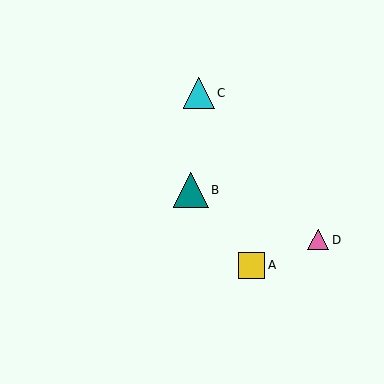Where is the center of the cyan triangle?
The center of the cyan triangle is at (199, 93).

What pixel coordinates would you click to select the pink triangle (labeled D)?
Click at (318, 240) to select the pink triangle D.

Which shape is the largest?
The teal triangle (labeled B) is the largest.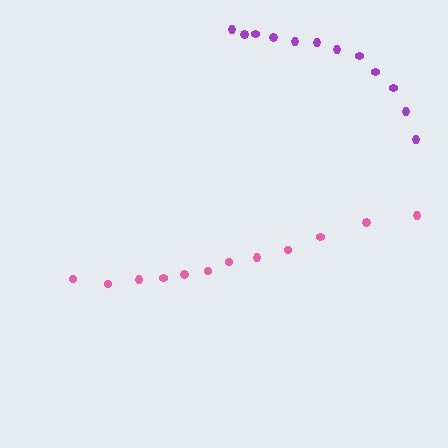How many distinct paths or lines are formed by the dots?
There are 2 distinct paths.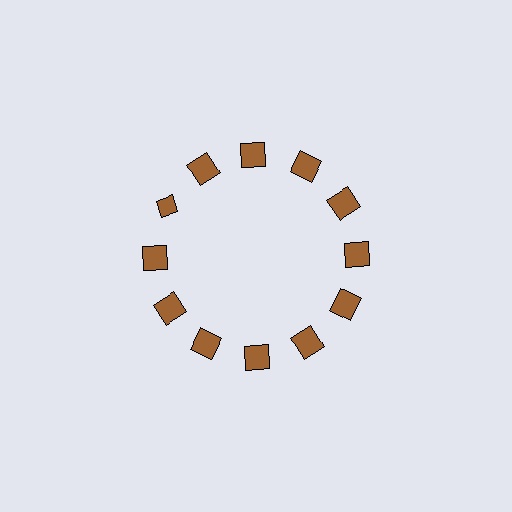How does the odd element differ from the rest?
It has a different shape: diamond instead of square.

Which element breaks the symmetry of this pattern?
The brown diamond at roughly the 10 o'clock position breaks the symmetry. All other shapes are brown squares.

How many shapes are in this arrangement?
There are 12 shapes arranged in a ring pattern.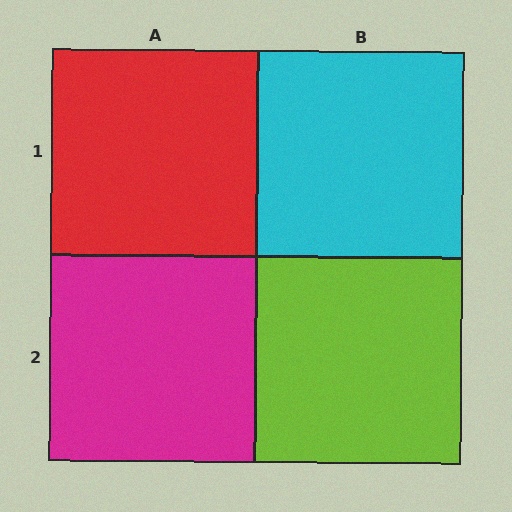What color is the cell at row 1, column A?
Red.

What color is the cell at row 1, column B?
Cyan.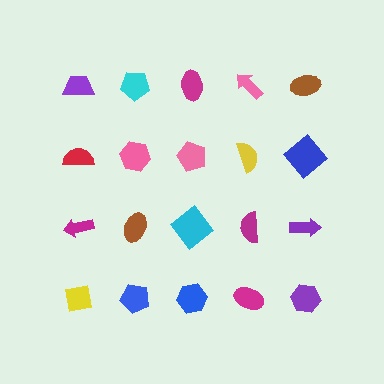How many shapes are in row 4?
5 shapes.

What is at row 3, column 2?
A brown ellipse.